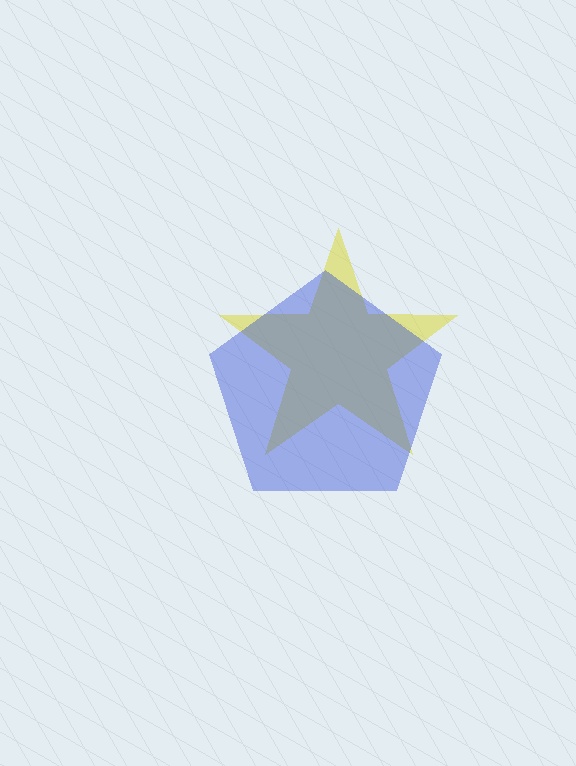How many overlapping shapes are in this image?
There are 2 overlapping shapes in the image.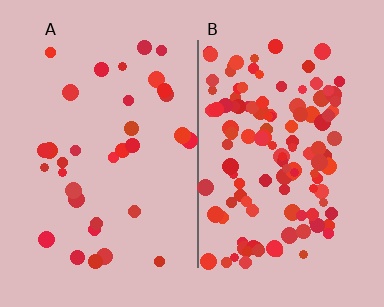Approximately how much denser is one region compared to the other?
Approximately 3.7× — region B over region A.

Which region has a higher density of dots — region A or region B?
B (the right).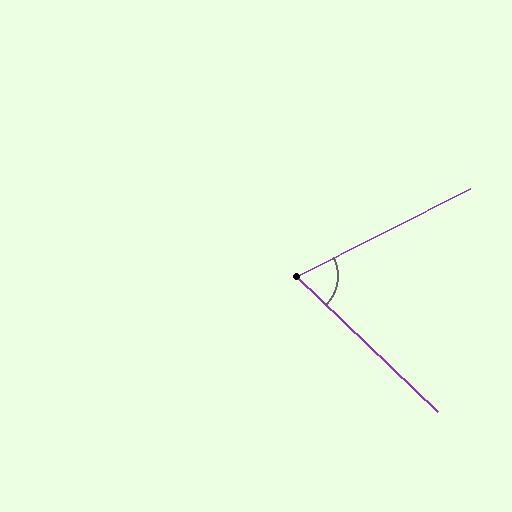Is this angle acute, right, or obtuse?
It is acute.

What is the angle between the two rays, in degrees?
Approximately 71 degrees.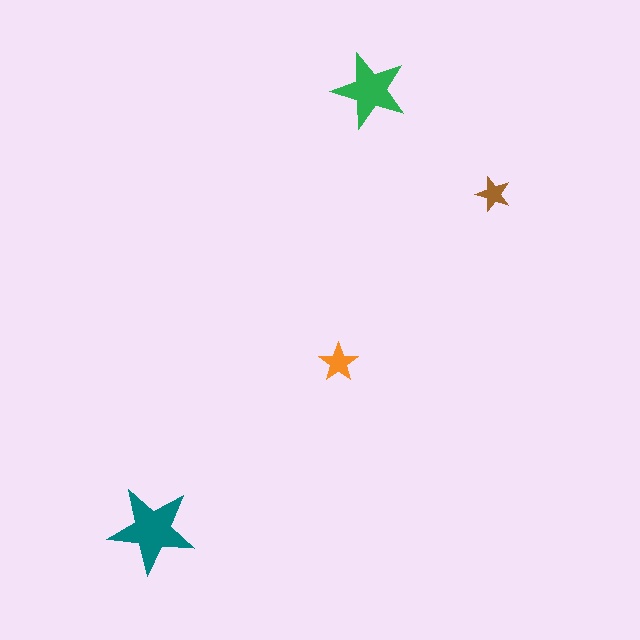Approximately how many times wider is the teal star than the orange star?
About 2 times wider.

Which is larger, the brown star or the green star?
The green one.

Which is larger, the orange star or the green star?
The green one.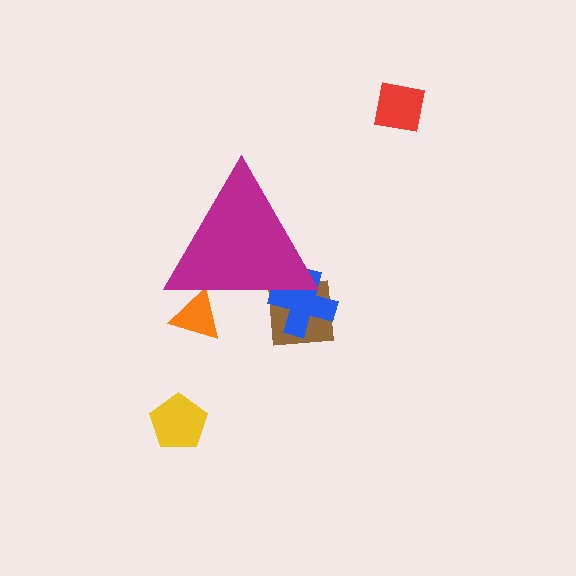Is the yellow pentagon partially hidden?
No, the yellow pentagon is fully visible.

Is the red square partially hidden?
No, the red square is fully visible.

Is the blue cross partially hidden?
Yes, the blue cross is partially hidden behind the magenta triangle.